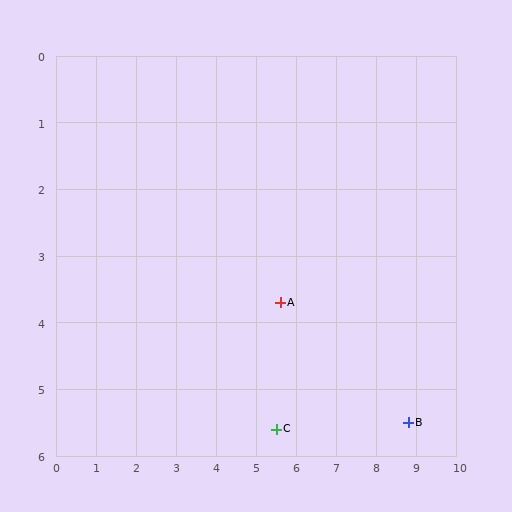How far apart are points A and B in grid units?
Points A and B are about 3.7 grid units apart.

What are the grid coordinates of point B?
Point B is at approximately (8.8, 5.5).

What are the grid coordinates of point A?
Point A is at approximately (5.6, 3.7).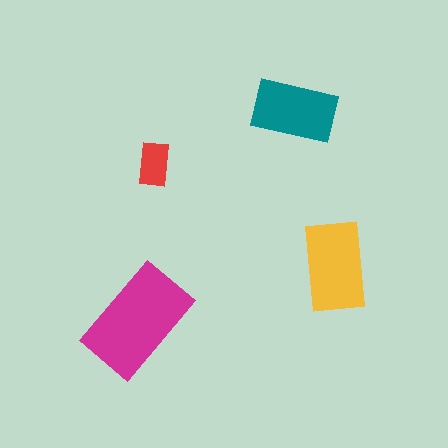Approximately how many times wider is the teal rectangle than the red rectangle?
About 2 times wider.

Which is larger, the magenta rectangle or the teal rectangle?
The magenta one.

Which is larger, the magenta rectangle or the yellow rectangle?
The magenta one.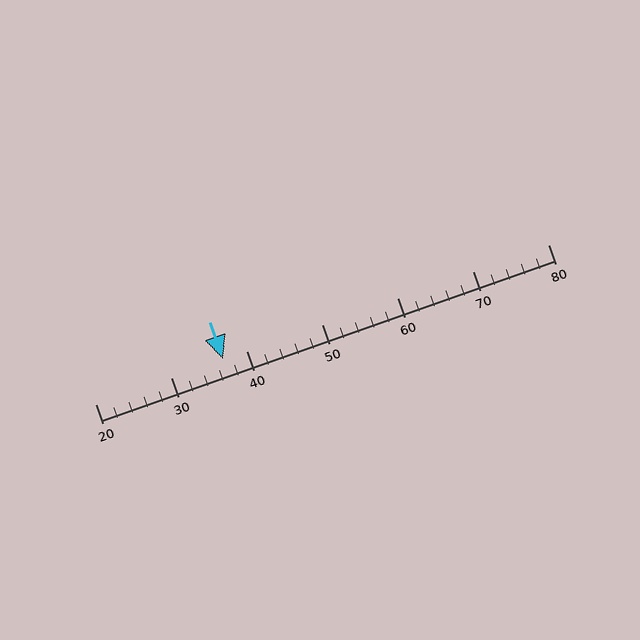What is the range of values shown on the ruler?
The ruler shows values from 20 to 80.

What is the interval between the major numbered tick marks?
The major tick marks are spaced 10 units apart.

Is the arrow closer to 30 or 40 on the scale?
The arrow is closer to 40.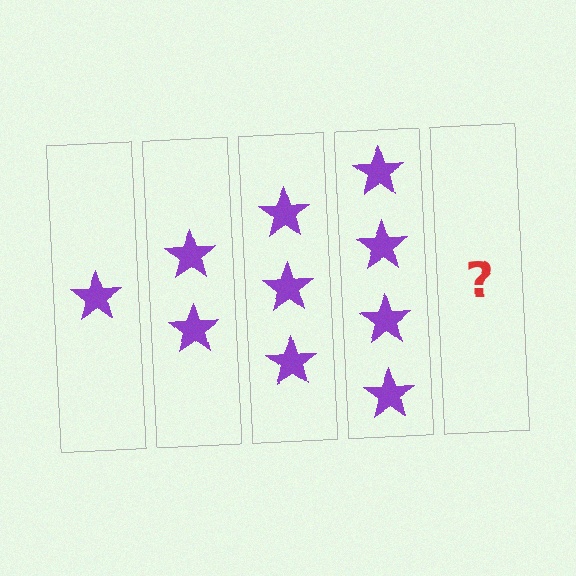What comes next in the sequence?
The next element should be 5 stars.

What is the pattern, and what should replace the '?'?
The pattern is that each step adds one more star. The '?' should be 5 stars.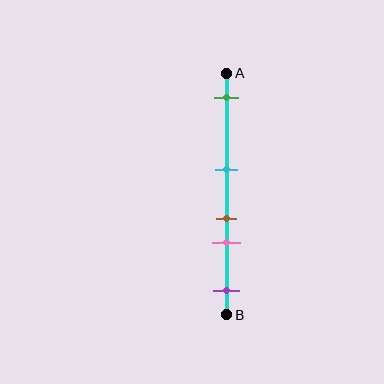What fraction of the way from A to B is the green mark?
The green mark is approximately 10% (0.1) of the way from A to B.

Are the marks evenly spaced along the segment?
No, the marks are not evenly spaced.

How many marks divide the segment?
There are 5 marks dividing the segment.